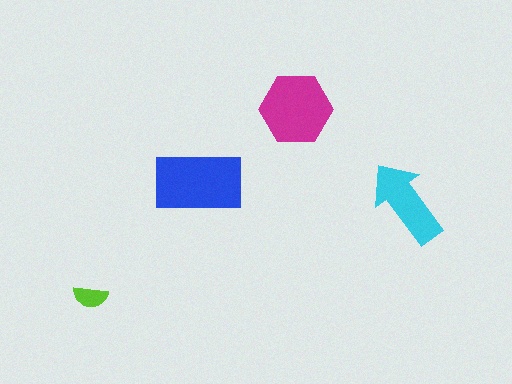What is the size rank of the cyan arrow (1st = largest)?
3rd.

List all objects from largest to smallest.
The blue rectangle, the magenta hexagon, the cyan arrow, the lime semicircle.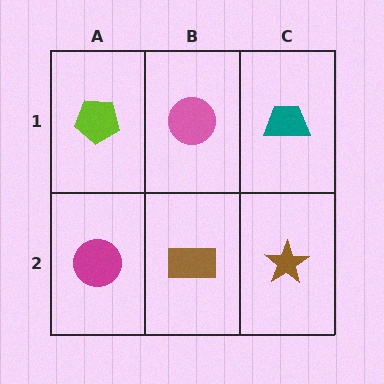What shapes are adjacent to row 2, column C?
A teal trapezoid (row 1, column C), a brown rectangle (row 2, column B).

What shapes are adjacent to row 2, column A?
A lime pentagon (row 1, column A), a brown rectangle (row 2, column B).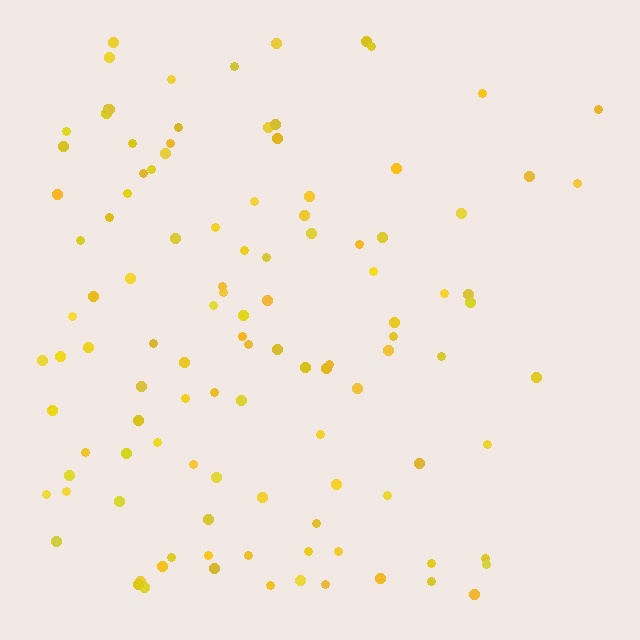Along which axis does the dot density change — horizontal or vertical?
Horizontal.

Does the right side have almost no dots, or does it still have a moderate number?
Still a moderate number, just noticeably fewer than the left.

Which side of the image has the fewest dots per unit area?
The right.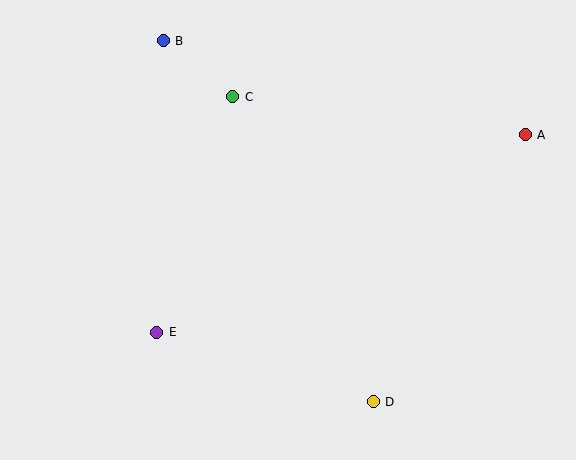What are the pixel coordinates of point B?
Point B is at (163, 41).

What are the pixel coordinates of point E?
Point E is at (157, 333).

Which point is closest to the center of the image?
Point C at (233, 97) is closest to the center.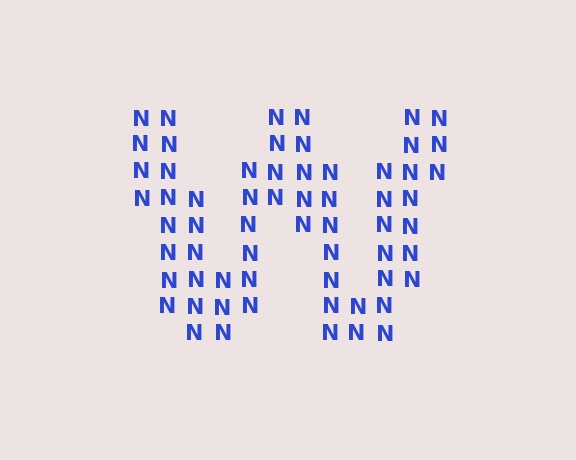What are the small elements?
The small elements are letter N's.